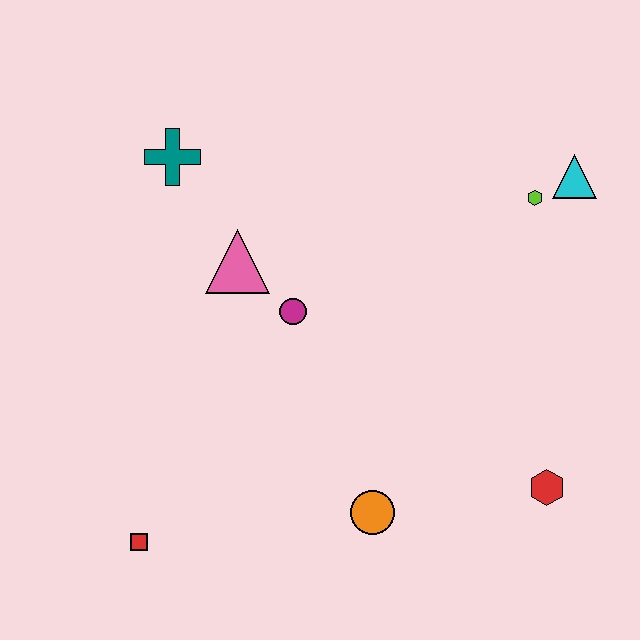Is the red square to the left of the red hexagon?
Yes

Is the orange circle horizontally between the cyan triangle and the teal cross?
Yes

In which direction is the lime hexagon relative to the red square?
The lime hexagon is to the right of the red square.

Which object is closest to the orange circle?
The red hexagon is closest to the orange circle.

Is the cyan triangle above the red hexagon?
Yes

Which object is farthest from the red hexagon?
The teal cross is farthest from the red hexagon.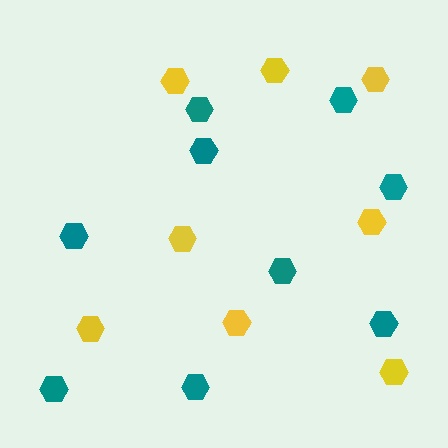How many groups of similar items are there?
There are 2 groups: one group of yellow hexagons (8) and one group of teal hexagons (9).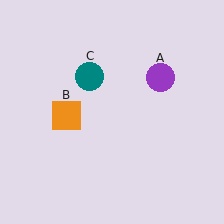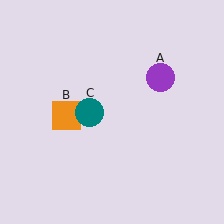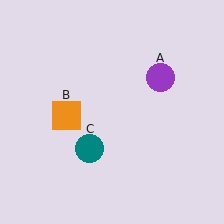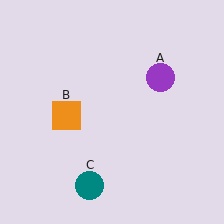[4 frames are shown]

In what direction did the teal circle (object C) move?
The teal circle (object C) moved down.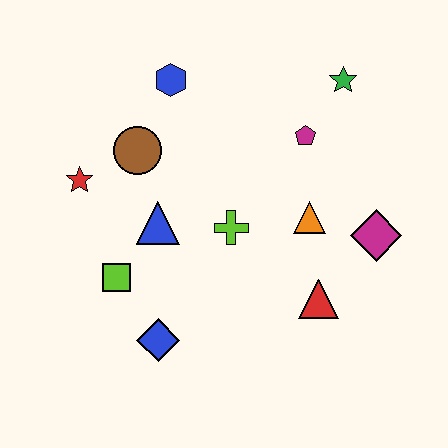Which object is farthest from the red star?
The magenta diamond is farthest from the red star.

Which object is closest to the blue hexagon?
The brown circle is closest to the blue hexagon.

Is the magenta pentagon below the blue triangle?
No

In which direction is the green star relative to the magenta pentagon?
The green star is above the magenta pentagon.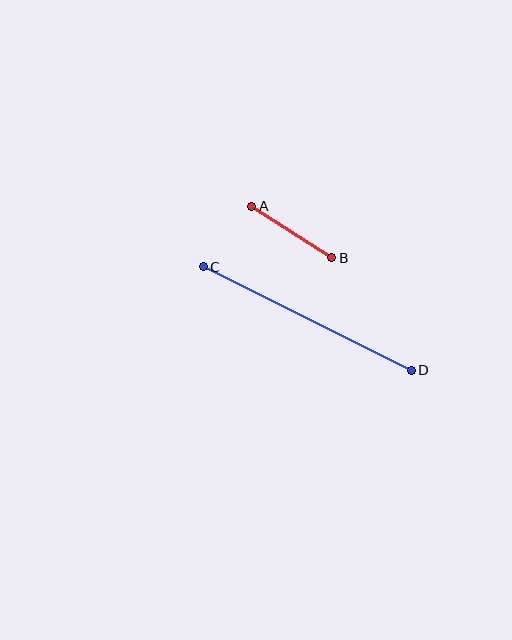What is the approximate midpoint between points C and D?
The midpoint is at approximately (307, 319) pixels.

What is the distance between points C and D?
The distance is approximately 232 pixels.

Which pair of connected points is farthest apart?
Points C and D are farthest apart.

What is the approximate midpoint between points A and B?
The midpoint is at approximately (292, 232) pixels.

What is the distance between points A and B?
The distance is approximately 95 pixels.